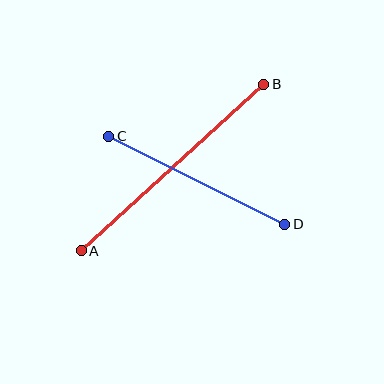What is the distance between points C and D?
The distance is approximately 197 pixels.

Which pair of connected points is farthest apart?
Points A and B are farthest apart.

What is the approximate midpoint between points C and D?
The midpoint is at approximately (197, 180) pixels.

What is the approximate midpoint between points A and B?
The midpoint is at approximately (172, 167) pixels.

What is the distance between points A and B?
The distance is approximately 247 pixels.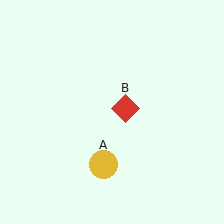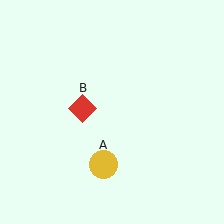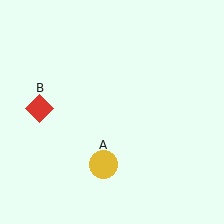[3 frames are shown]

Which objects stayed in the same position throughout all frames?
Yellow circle (object A) remained stationary.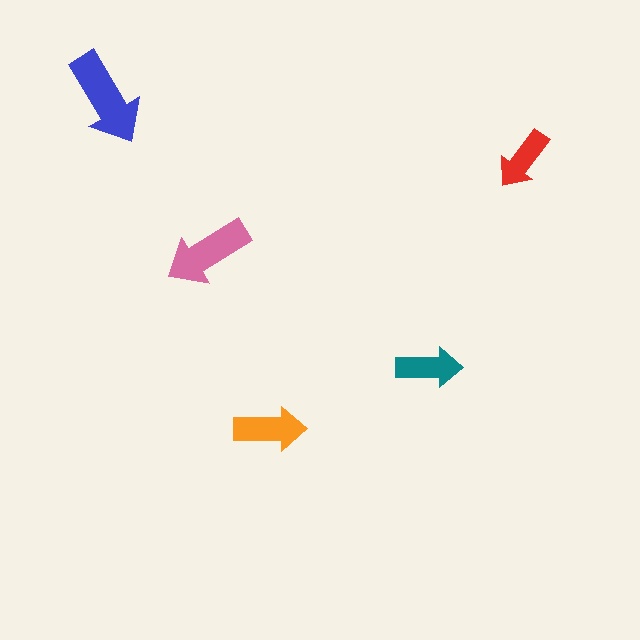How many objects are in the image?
There are 5 objects in the image.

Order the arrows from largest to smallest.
the blue one, the pink one, the orange one, the teal one, the red one.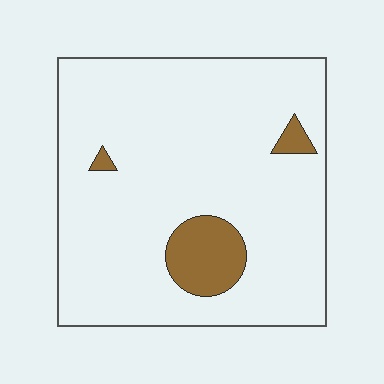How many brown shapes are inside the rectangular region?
3.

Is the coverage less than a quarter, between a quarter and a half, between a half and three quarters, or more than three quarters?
Less than a quarter.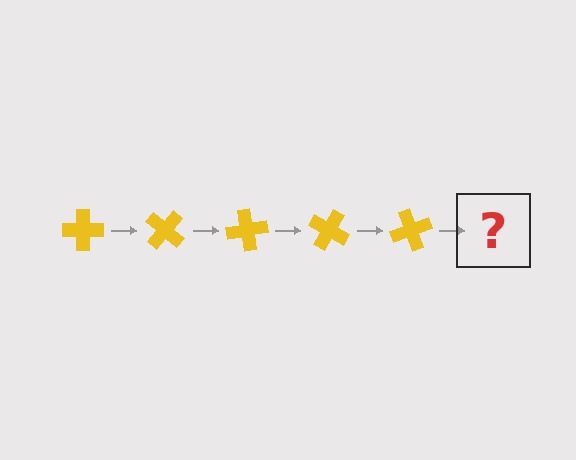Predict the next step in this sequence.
The next step is a yellow cross rotated 200 degrees.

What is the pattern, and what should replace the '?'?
The pattern is that the cross rotates 40 degrees each step. The '?' should be a yellow cross rotated 200 degrees.